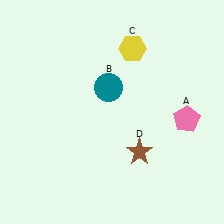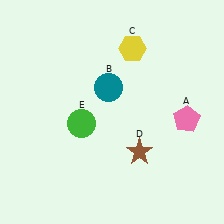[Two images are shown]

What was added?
A green circle (E) was added in Image 2.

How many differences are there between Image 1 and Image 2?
There is 1 difference between the two images.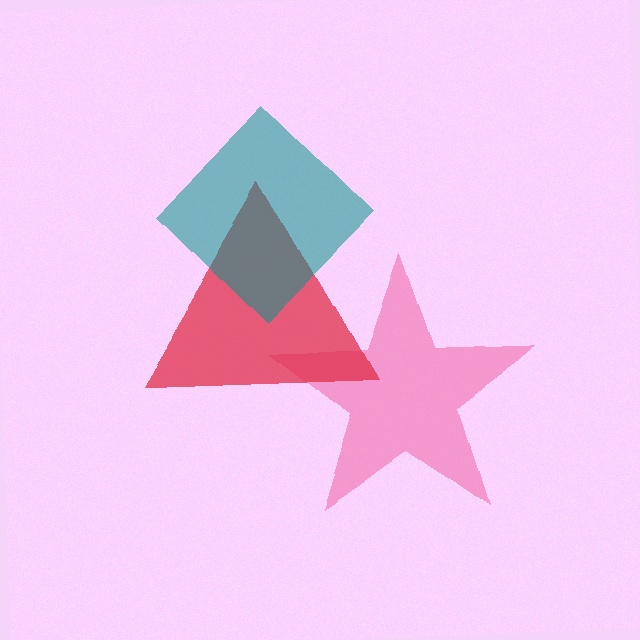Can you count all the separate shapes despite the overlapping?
Yes, there are 3 separate shapes.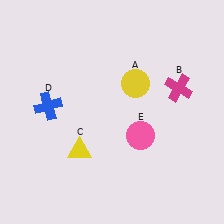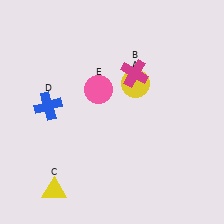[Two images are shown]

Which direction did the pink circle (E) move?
The pink circle (E) moved up.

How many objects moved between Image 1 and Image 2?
3 objects moved between the two images.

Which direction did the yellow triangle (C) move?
The yellow triangle (C) moved down.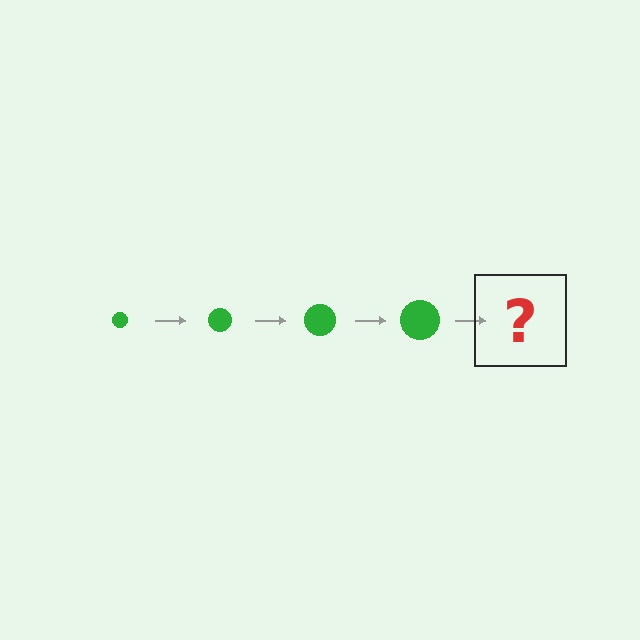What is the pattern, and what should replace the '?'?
The pattern is that the circle gets progressively larger each step. The '?' should be a green circle, larger than the previous one.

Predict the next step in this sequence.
The next step is a green circle, larger than the previous one.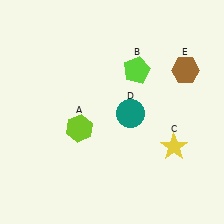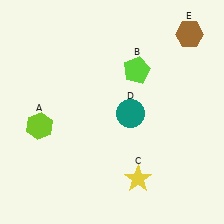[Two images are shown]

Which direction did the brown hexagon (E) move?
The brown hexagon (E) moved up.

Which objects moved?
The objects that moved are: the lime hexagon (A), the yellow star (C), the brown hexagon (E).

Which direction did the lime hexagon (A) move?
The lime hexagon (A) moved left.